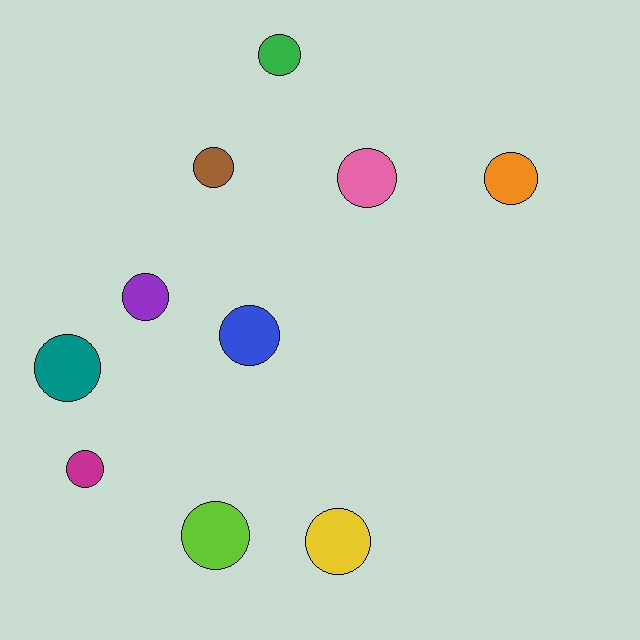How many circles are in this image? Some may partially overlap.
There are 10 circles.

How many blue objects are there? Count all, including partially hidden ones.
There is 1 blue object.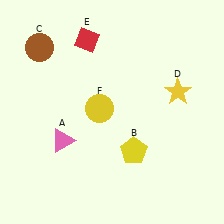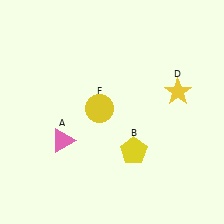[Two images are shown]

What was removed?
The brown circle (C), the red diamond (E) were removed in Image 2.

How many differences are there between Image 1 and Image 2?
There are 2 differences between the two images.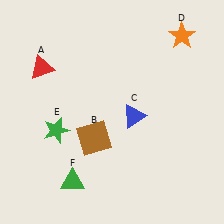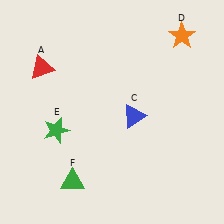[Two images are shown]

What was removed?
The brown square (B) was removed in Image 2.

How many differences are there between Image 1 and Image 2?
There is 1 difference between the two images.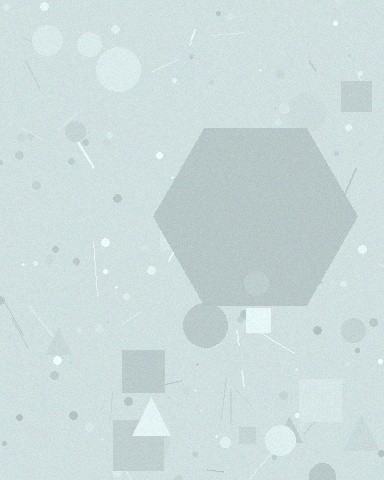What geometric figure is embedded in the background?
A hexagon is embedded in the background.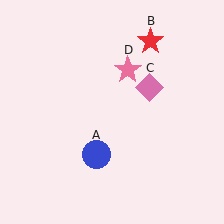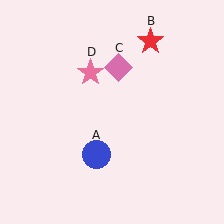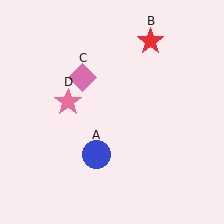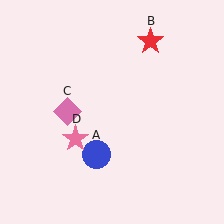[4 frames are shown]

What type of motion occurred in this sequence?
The pink diamond (object C), pink star (object D) rotated counterclockwise around the center of the scene.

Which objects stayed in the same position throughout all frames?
Blue circle (object A) and red star (object B) remained stationary.